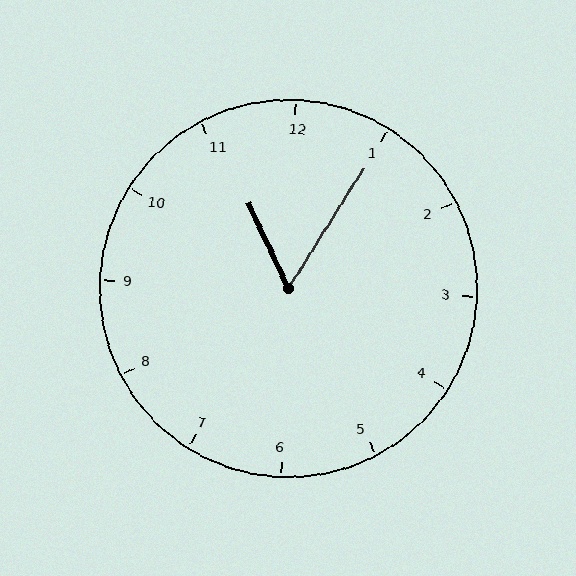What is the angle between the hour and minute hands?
Approximately 58 degrees.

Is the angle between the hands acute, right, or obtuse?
It is acute.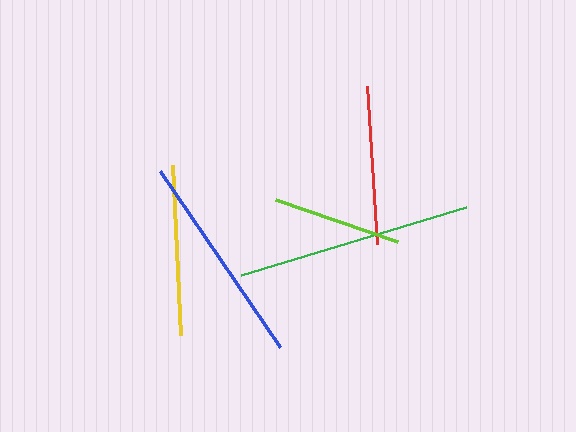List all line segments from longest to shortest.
From longest to shortest: green, blue, yellow, red, lime.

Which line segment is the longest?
The green line is the longest at approximately 235 pixels.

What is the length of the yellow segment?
The yellow segment is approximately 170 pixels long.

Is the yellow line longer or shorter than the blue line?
The blue line is longer than the yellow line.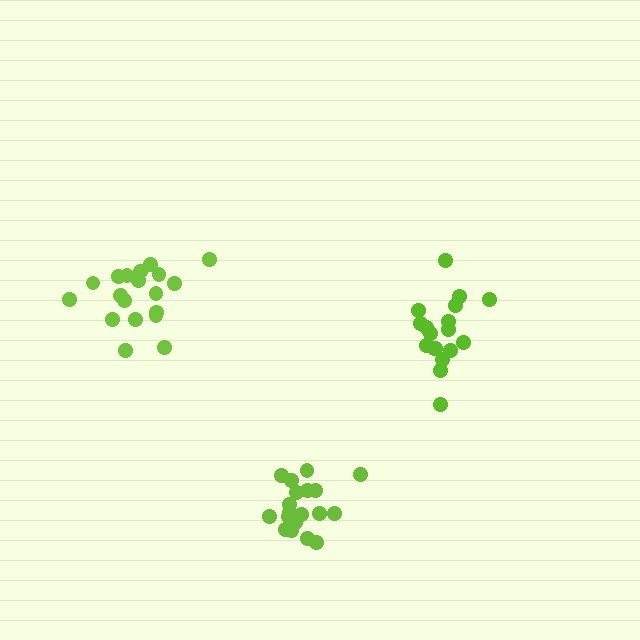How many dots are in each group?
Group 1: 18 dots, Group 2: 19 dots, Group 3: 19 dots (56 total).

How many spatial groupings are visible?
There are 3 spatial groupings.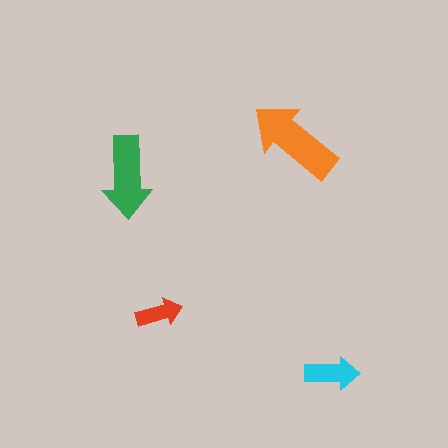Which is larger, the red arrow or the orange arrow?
The orange one.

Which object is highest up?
The orange arrow is topmost.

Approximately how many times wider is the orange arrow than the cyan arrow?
About 1.5 times wider.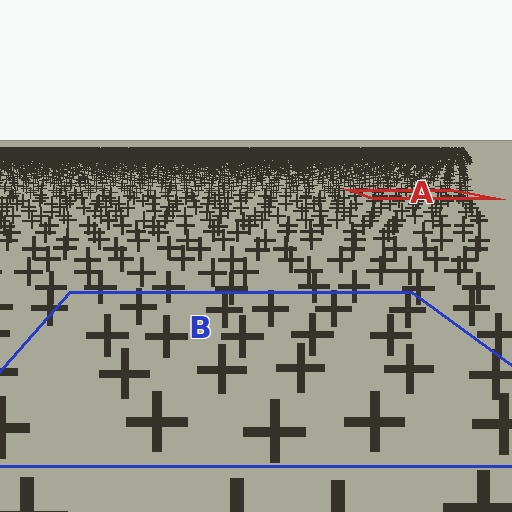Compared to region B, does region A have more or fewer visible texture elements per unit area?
Region A has more texture elements per unit area — they are packed more densely because it is farther away.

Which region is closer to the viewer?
Region B is closer. The texture elements there are larger and more spread out.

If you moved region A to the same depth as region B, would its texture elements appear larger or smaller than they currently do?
They would appear larger. At a closer depth, the same texture elements are projected at a bigger on-screen size.